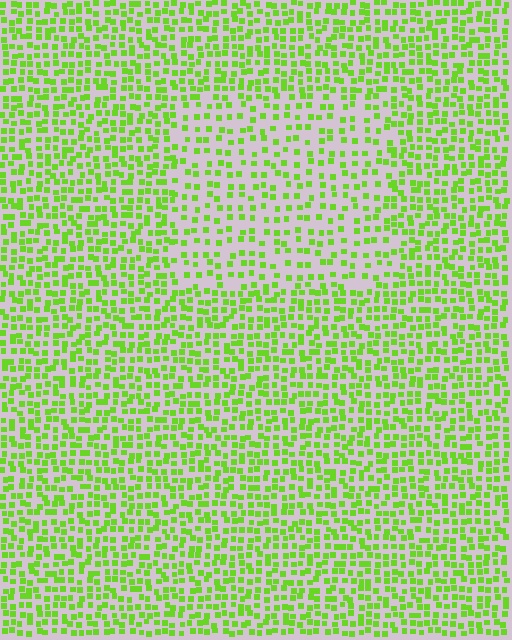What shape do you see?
I see a rectangle.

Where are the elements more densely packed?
The elements are more densely packed outside the rectangle boundary.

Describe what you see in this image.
The image contains small lime elements arranged at two different densities. A rectangle-shaped region is visible where the elements are less densely packed than the surrounding area.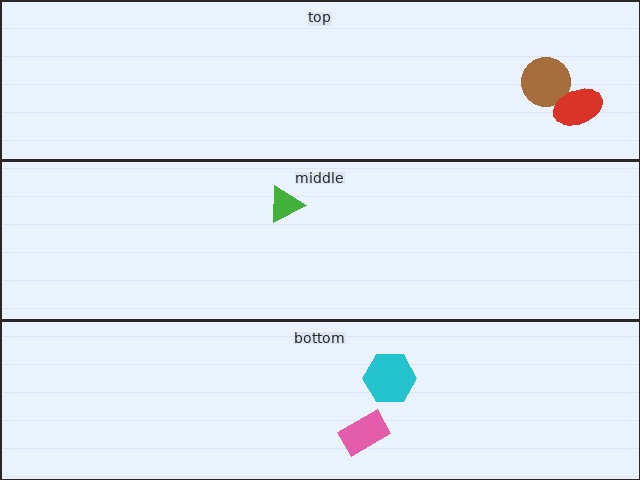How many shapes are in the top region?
2.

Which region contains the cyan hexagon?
The bottom region.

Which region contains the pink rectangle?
The bottom region.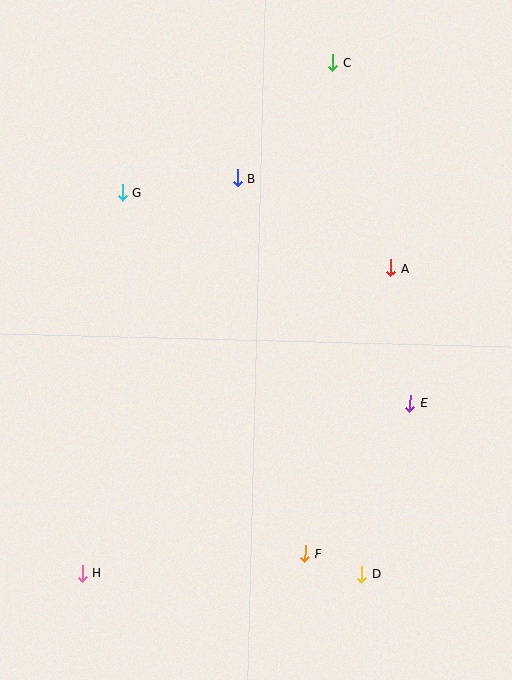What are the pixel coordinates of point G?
Point G is at (122, 192).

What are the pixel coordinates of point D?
Point D is at (362, 574).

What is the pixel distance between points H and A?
The distance between H and A is 433 pixels.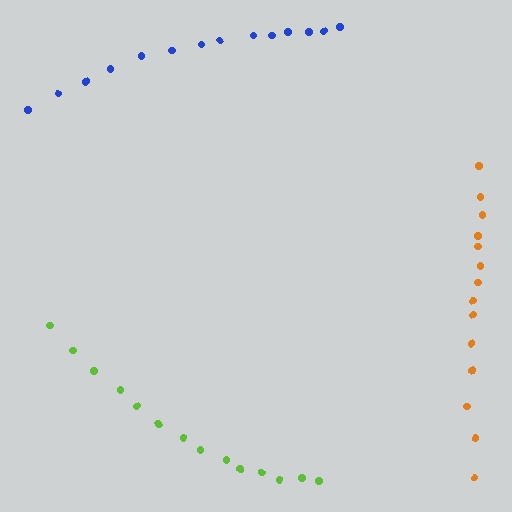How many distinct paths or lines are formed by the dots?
There are 3 distinct paths.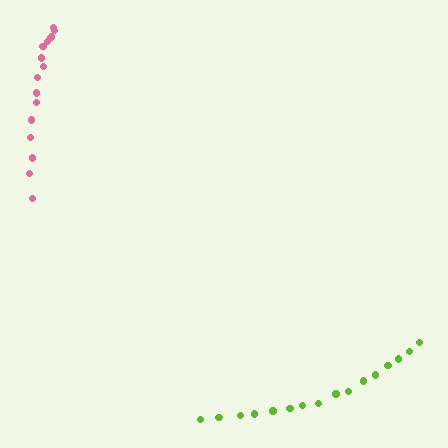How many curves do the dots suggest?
There are 2 distinct paths.